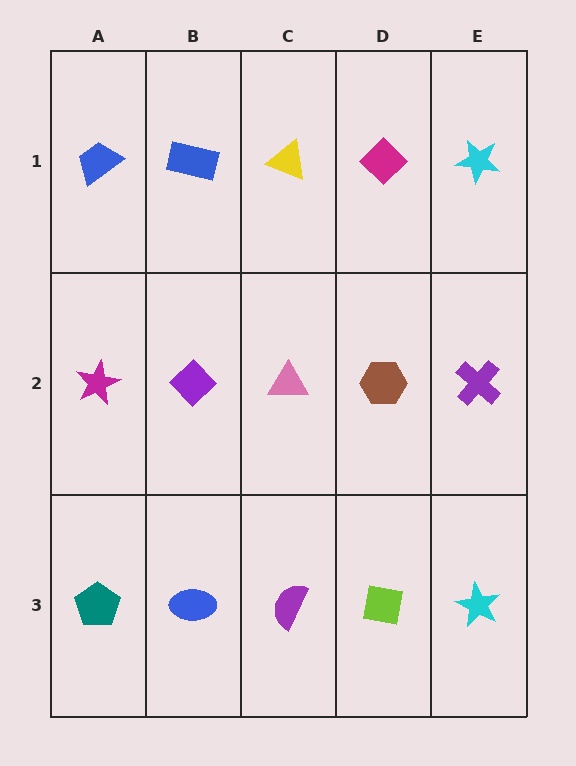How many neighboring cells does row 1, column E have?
2.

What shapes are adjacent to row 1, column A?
A magenta star (row 2, column A), a blue rectangle (row 1, column B).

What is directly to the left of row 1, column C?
A blue rectangle.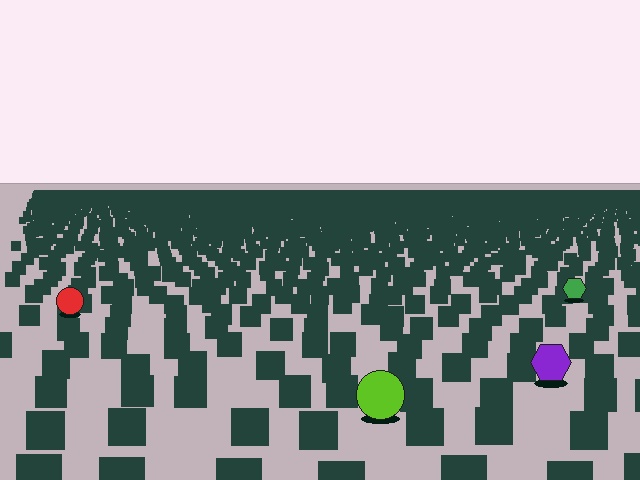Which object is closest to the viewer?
The lime circle is closest. The texture marks near it are larger and more spread out.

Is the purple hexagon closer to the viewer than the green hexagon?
Yes. The purple hexagon is closer — you can tell from the texture gradient: the ground texture is coarser near it.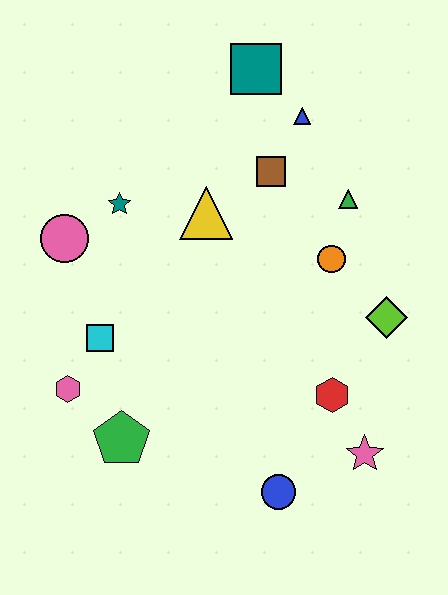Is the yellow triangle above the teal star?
No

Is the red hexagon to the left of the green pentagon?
No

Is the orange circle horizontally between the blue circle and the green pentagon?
No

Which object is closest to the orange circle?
The green triangle is closest to the orange circle.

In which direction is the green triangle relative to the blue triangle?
The green triangle is below the blue triangle.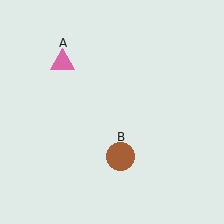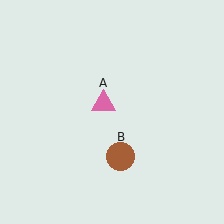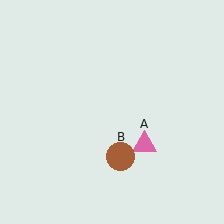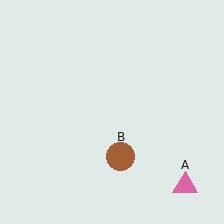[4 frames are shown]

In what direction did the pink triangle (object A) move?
The pink triangle (object A) moved down and to the right.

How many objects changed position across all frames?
1 object changed position: pink triangle (object A).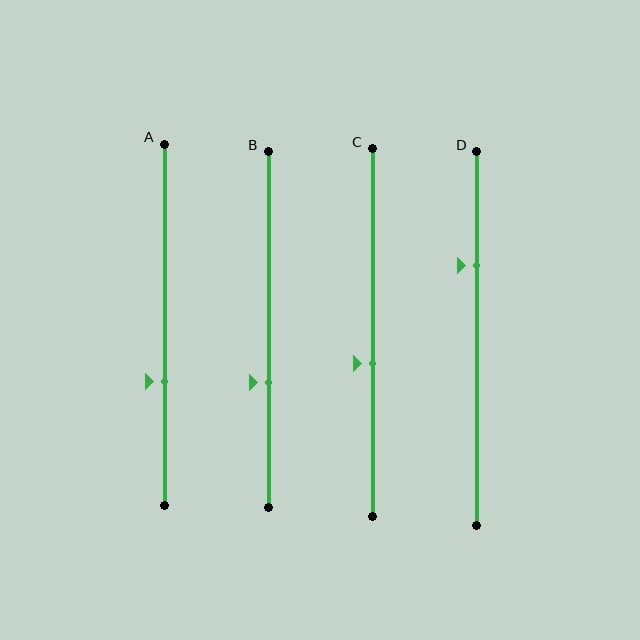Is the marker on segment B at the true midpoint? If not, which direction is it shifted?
No, the marker on segment B is shifted downward by about 15% of the segment length.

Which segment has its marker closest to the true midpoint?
Segment C has its marker closest to the true midpoint.